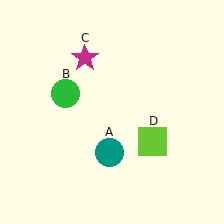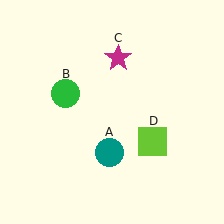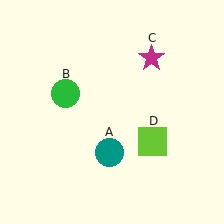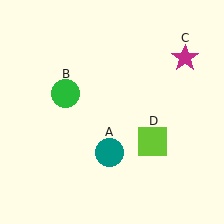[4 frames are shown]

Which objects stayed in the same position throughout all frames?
Teal circle (object A) and green circle (object B) and lime square (object D) remained stationary.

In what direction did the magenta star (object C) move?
The magenta star (object C) moved right.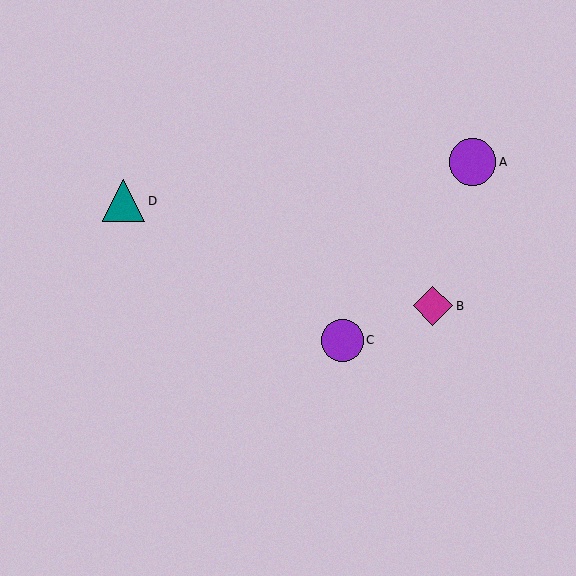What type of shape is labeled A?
Shape A is a purple circle.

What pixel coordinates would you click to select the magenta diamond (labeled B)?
Click at (433, 306) to select the magenta diamond B.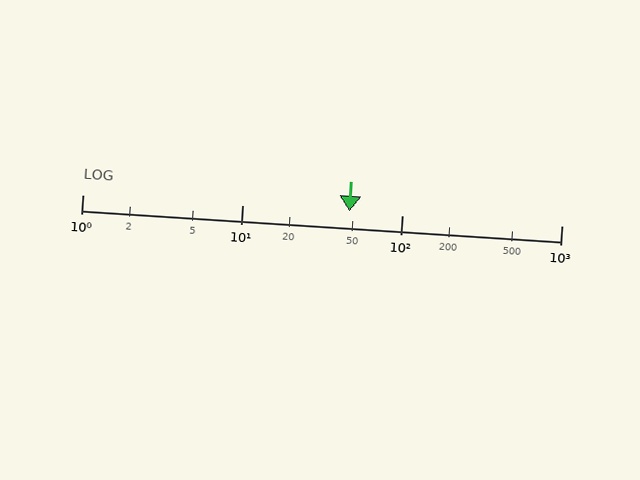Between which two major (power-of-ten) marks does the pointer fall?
The pointer is between 10 and 100.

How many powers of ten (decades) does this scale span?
The scale spans 3 decades, from 1 to 1000.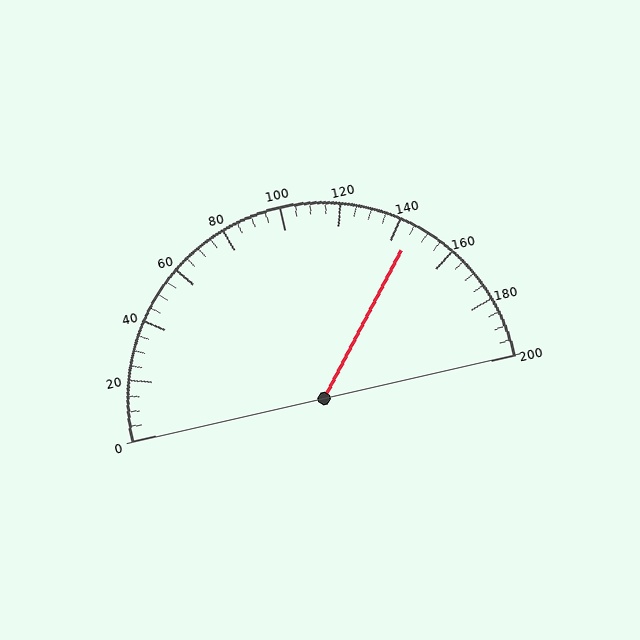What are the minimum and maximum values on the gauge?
The gauge ranges from 0 to 200.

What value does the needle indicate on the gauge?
The needle indicates approximately 145.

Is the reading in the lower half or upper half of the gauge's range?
The reading is in the upper half of the range (0 to 200).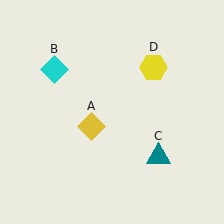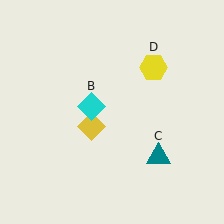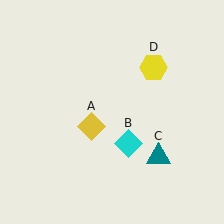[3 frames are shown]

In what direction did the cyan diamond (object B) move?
The cyan diamond (object B) moved down and to the right.